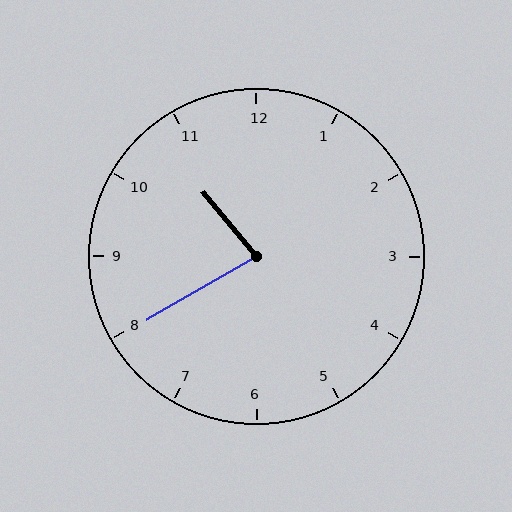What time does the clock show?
10:40.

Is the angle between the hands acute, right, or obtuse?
It is acute.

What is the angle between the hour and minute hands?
Approximately 80 degrees.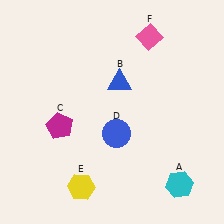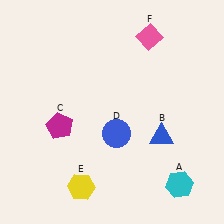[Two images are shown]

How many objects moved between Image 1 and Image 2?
1 object moved between the two images.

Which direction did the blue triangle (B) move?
The blue triangle (B) moved down.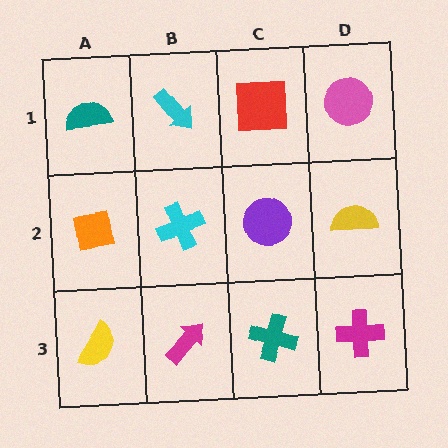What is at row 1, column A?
A teal semicircle.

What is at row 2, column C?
A purple circle.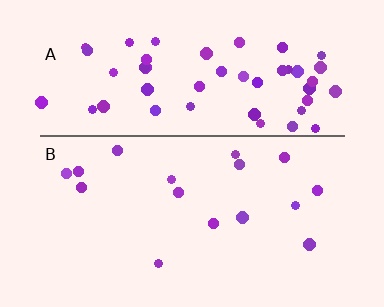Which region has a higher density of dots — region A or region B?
A (the top).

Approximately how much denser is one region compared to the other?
Approximately 3.3× — region A over region B.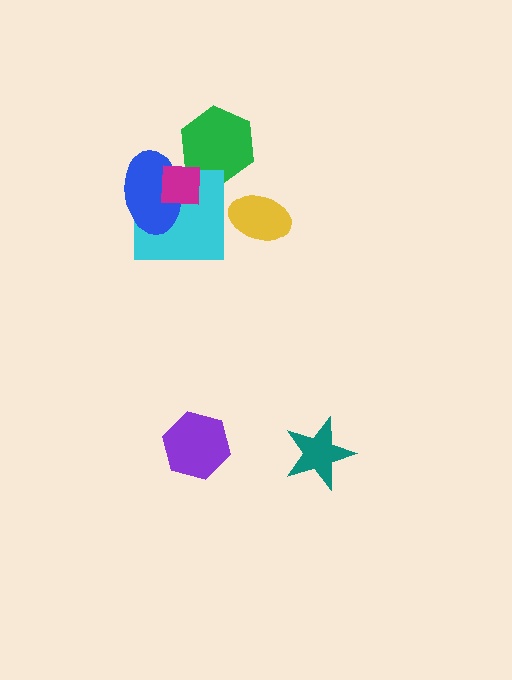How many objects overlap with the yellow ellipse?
0 objects overlap with the yellow ellipse.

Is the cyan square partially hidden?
Yes, it is partially covered by another shape.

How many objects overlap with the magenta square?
3 objects overlap with the magenta square.